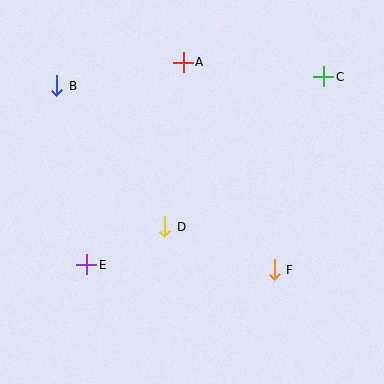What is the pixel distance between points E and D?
The distance between E and D is 87 pixels.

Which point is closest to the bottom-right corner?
Point F is closest to the bottom-right corner.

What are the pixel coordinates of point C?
Point C is at (324, 77).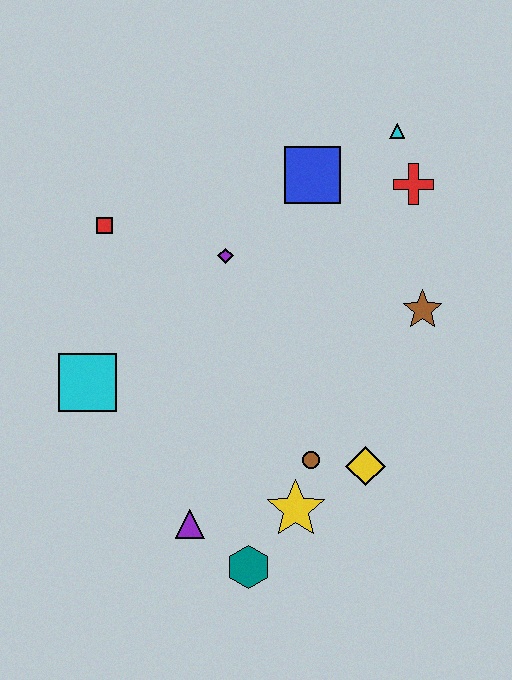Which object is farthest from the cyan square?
The cyan triangle is farthest from the cyan square.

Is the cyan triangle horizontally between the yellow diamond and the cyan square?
No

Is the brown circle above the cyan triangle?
No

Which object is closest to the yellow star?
The brown circle is closest to the yellow star.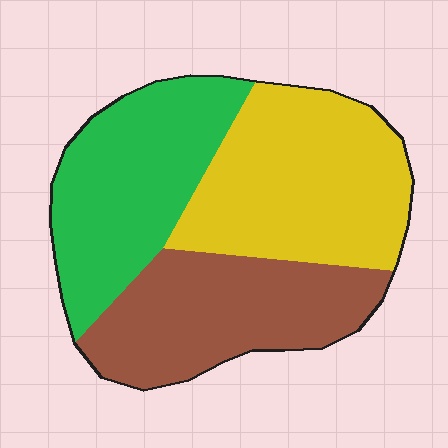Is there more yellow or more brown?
Yellow.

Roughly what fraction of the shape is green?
Green covers around 30% of the shape.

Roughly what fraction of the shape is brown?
Brown takes up about one third (1/3) of the shape.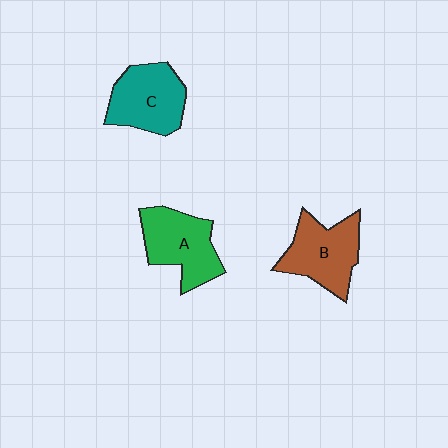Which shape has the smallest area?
Shape C (teal).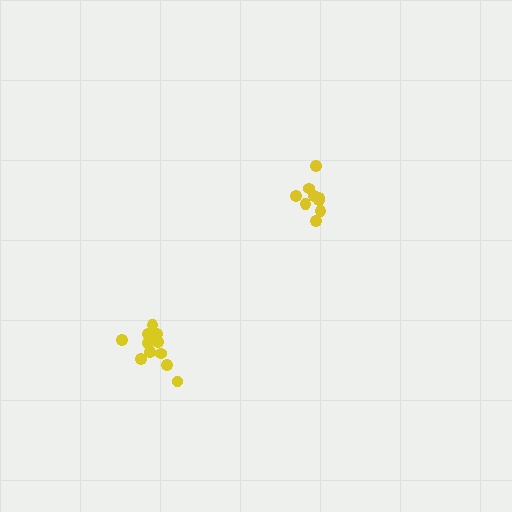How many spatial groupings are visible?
There are 2 spatial groupings.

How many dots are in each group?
Group 1: 9 dots, Group 2: 12 dots (21 total).